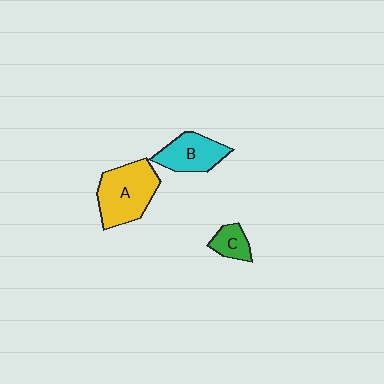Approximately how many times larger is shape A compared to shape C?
Approximately 2.8 times.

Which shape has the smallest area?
Shape C (green).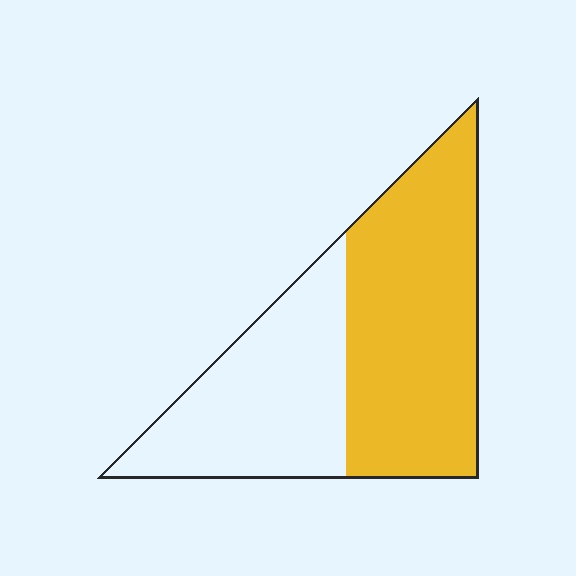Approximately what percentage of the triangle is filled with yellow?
Approximately 55%.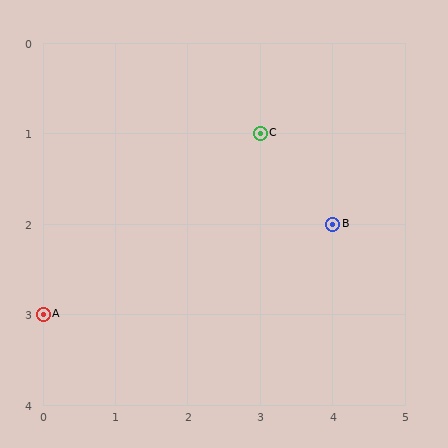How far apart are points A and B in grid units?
Points A and B are 4 columns and 1 row apart (about 4.1 grid units diagonally).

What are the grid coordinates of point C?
Point C is at grid coordinates (3, 1).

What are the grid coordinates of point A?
Point A is at grid coordinates (0, 3).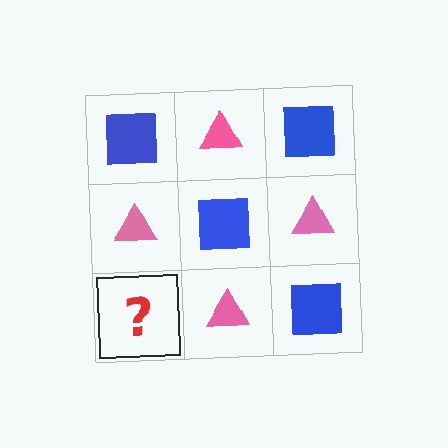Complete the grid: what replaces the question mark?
The question mark should be replaced with a blue square.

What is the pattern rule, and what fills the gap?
The rule is that it alternates blue square and pink triangle in a checkerboard pattern. The gap should be filled with a blue square.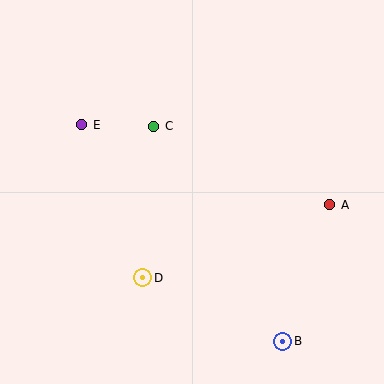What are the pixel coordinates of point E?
Point E is at (82, 125).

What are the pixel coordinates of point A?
Point A is at (330, 205).